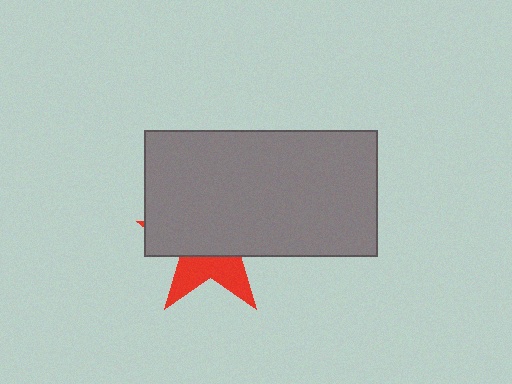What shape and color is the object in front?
The object in front is a gray rectangle.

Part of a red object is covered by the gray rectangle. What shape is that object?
It is a star.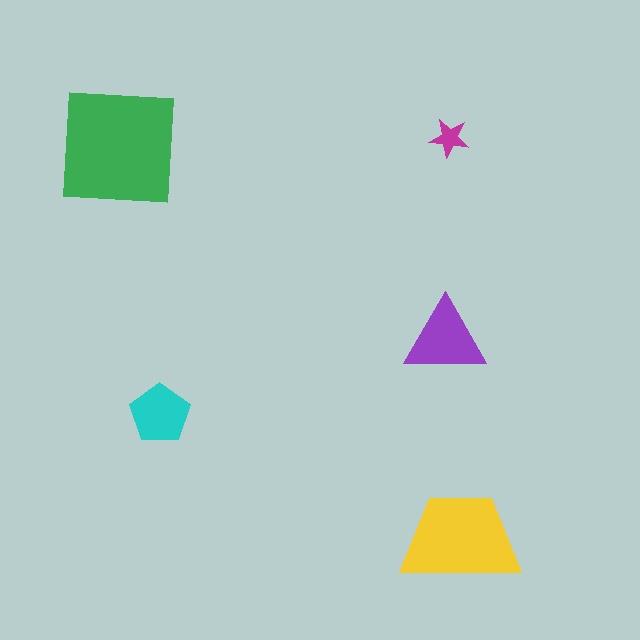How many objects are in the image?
There are 5 objects in the image.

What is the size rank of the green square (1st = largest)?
1st.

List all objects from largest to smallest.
The green square, the yellow trapezoid, the purple triangle, the cyan pentagon, the magenta star.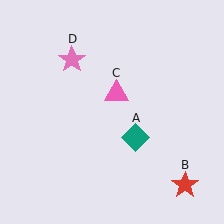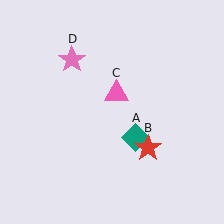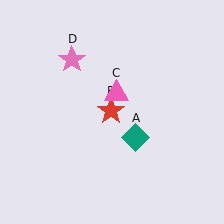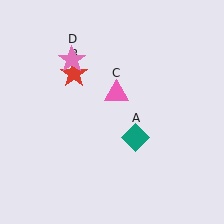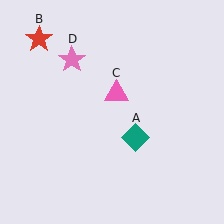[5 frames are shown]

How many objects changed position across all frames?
1 object changed position: red star (object B).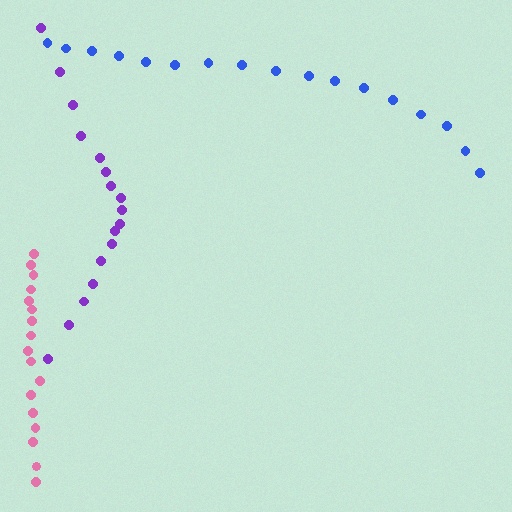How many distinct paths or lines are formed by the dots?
There are 3 distinct paths.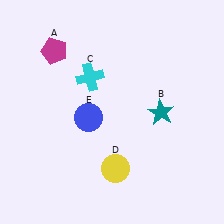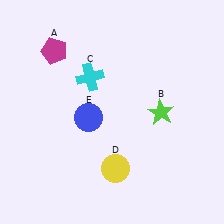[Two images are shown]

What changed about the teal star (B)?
In Image 1, B is teal. In Image 2, it changed to lime.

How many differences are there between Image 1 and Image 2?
There is 1 difference between the two images.